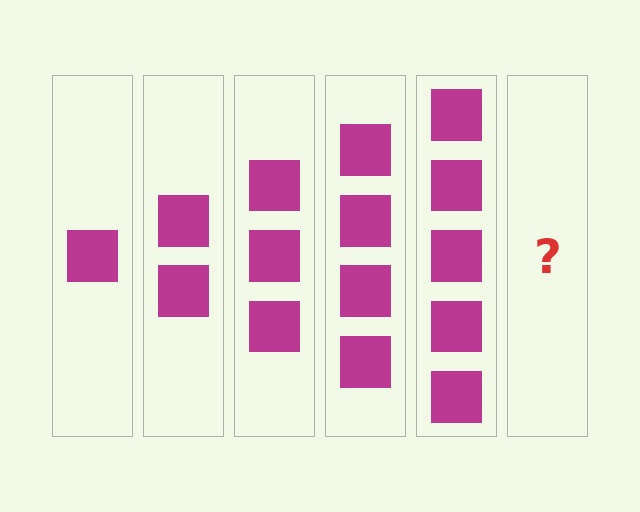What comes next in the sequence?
The next element should be 6 squares.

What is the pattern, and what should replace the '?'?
The pattern is that each step adds one more square. The '?' should be 6 squares.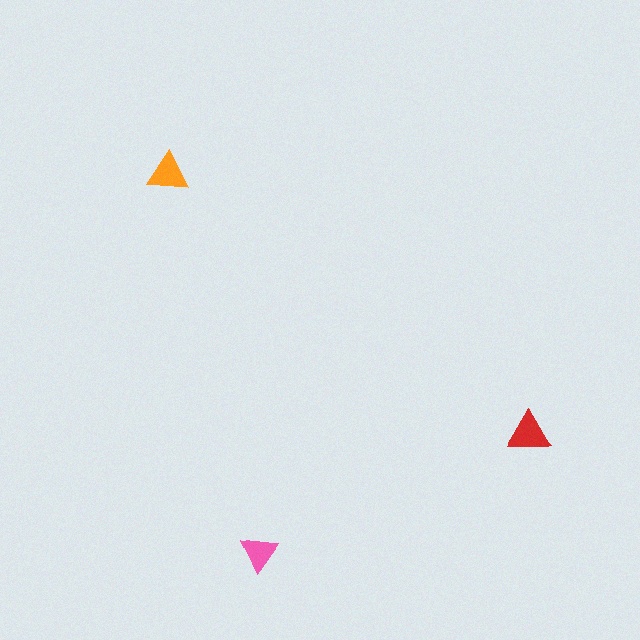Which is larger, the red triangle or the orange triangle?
The red one.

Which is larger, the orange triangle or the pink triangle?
The orange one.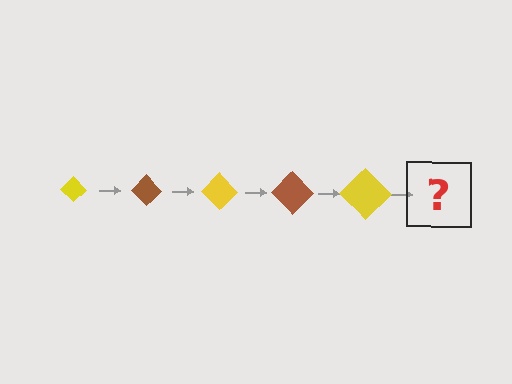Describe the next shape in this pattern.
It should be a brown diamond, larger than the previous one.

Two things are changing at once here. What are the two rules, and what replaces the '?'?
The two rules are that the diamond grows larger each step and the color cycles through yellow and brown. The '?' should be a brown diamond, larger than the previous one.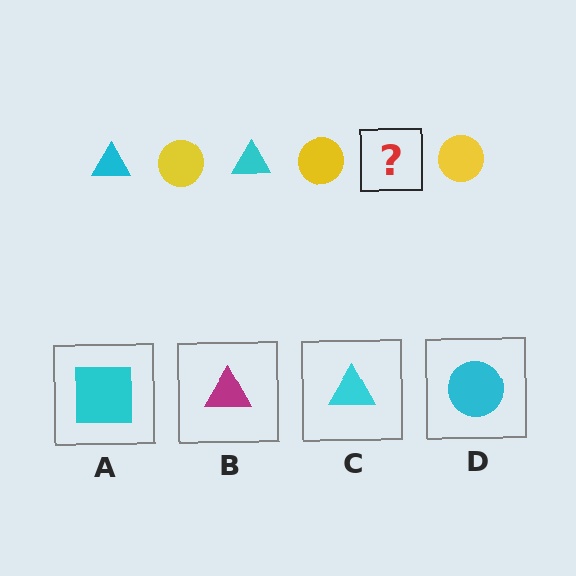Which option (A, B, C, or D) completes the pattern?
C.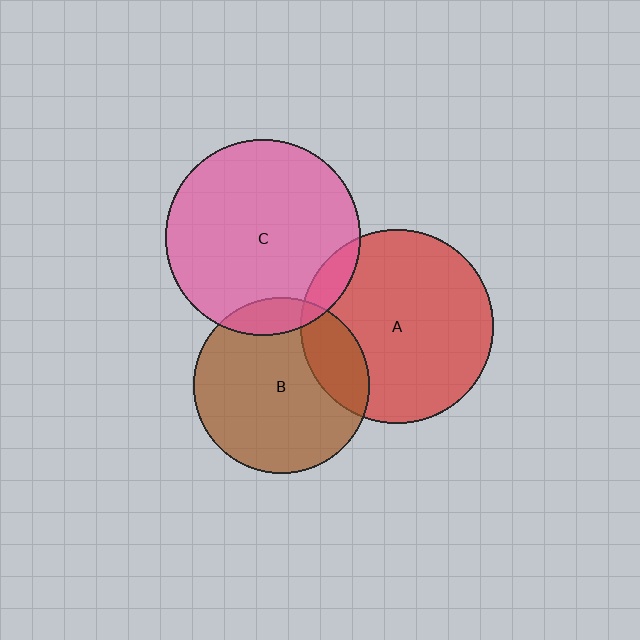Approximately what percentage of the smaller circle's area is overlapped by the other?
Approximately 20%.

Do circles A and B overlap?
Yes.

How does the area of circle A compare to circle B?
Approximately 1.2 times.